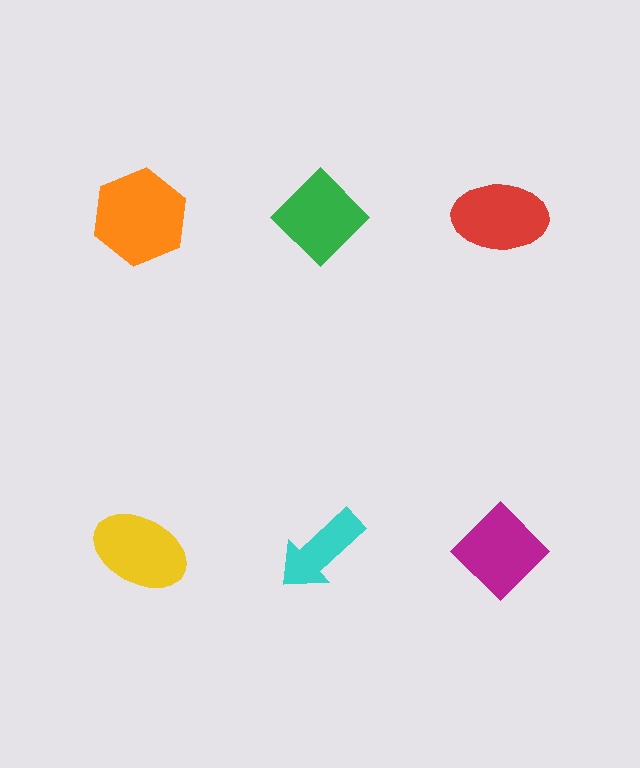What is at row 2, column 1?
A yellow ellipse.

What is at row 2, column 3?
A magenta diamond.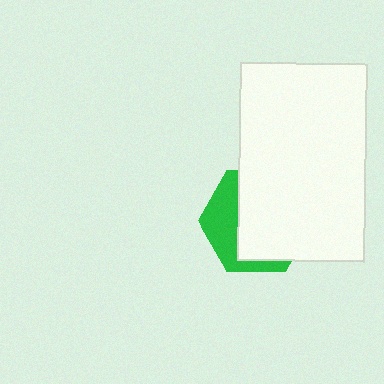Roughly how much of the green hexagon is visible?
A small part of it is visible (roughly 35%).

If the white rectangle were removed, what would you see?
You would see the complete green hexagon.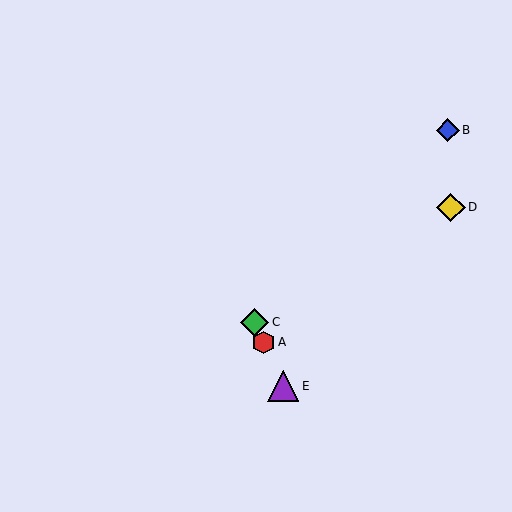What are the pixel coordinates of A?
Object A is at (263, 342).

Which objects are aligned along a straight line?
Objects A, C, E are aligned along a straight line.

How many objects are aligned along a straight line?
3 objects (A, C, E) are aligned along a straight line.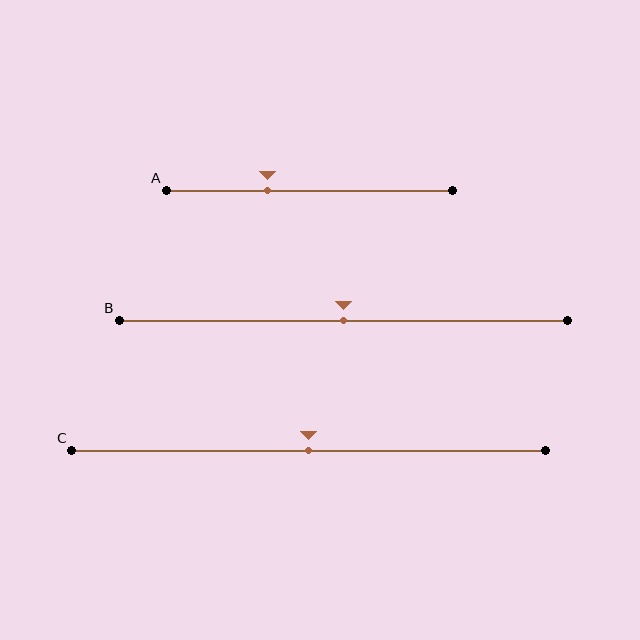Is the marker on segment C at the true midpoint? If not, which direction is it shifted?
Yes, the marker on segment C is at the true midpoint.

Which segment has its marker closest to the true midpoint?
Segment B has its marker closest to the true midpoint.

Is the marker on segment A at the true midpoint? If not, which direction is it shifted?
No, the marker on segment A is shifted to the left by about 15% of the segment length.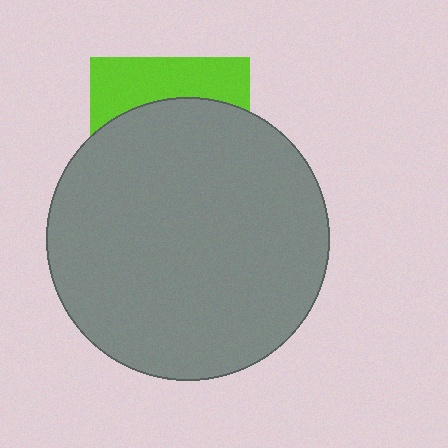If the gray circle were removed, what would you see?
You would see the complete lime square.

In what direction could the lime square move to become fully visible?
The lime square could move up. That would shift it out from behind the gray circle entirely.